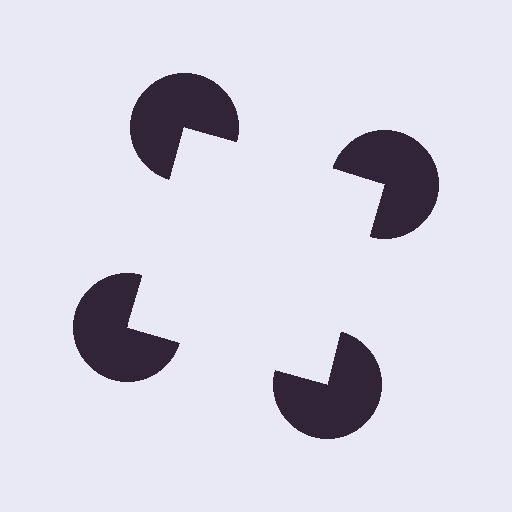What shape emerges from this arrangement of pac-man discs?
An illusory square — its edges are inferred from the aligned wedge cuts in the pac-man discs, not physically drawn.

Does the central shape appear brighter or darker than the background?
It typically appears slightly brighter than the background, even though no actual brightness change is drawn.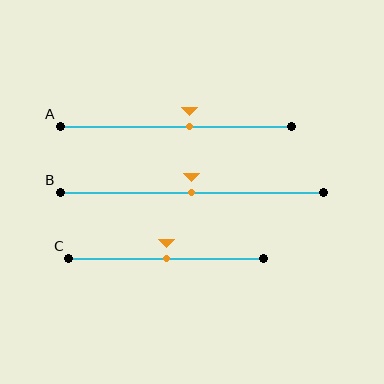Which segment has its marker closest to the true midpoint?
Segment B has its marker closest to the true midpoint.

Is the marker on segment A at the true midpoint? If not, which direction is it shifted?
No, the marker on segment A is shifted to the right by about 6% of the segment length.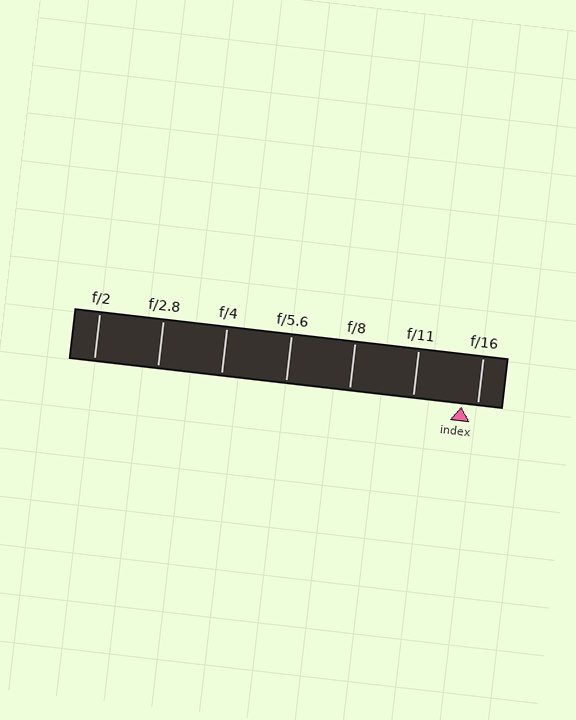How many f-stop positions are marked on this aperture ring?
There are 7 f-stop positions marked.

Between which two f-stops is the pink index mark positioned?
The index mark is between f/11 and f/16.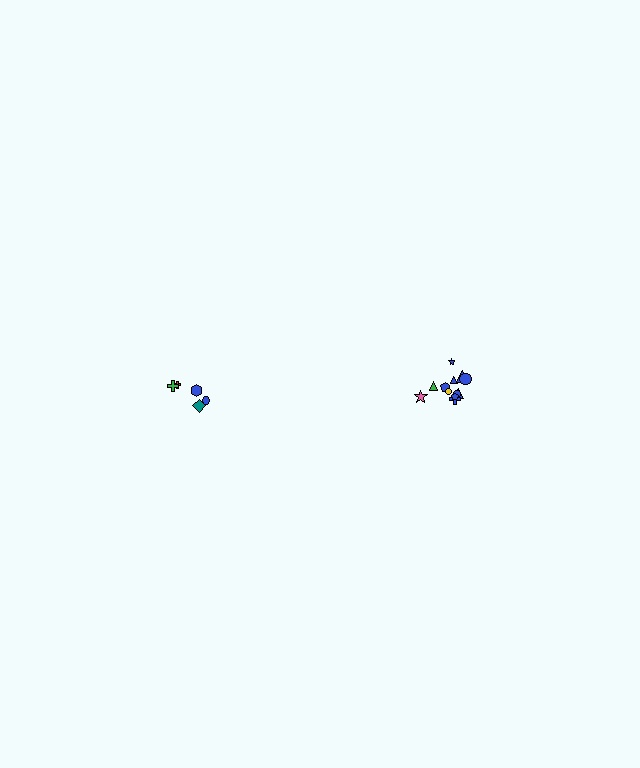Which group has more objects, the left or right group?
The right group.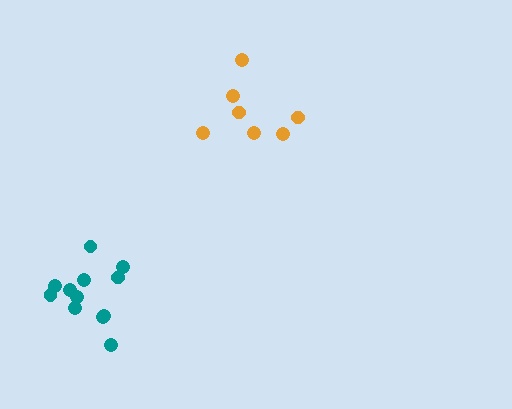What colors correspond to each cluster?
The clusters are colored: orange, teal.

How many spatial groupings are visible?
There are 2 spatial groupings.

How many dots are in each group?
Group 1: 7 dots, Group 2: 12 dots (19 total).